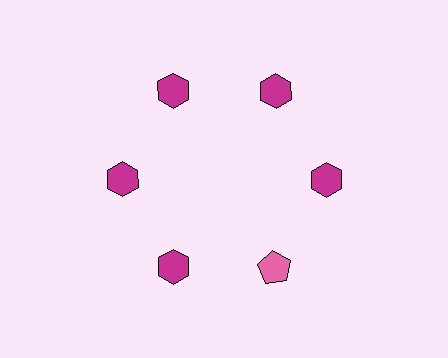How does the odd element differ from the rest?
It differs in both color (pink instead of magenta) and shape (pentagon instead of hexagon).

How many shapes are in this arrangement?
There are 6 shapes arranged in a ring pattern.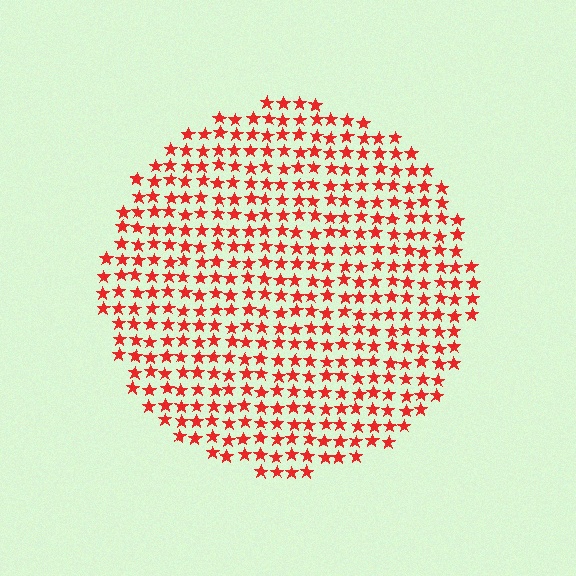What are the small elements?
The small elements are stars.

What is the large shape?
The large shape is a circle.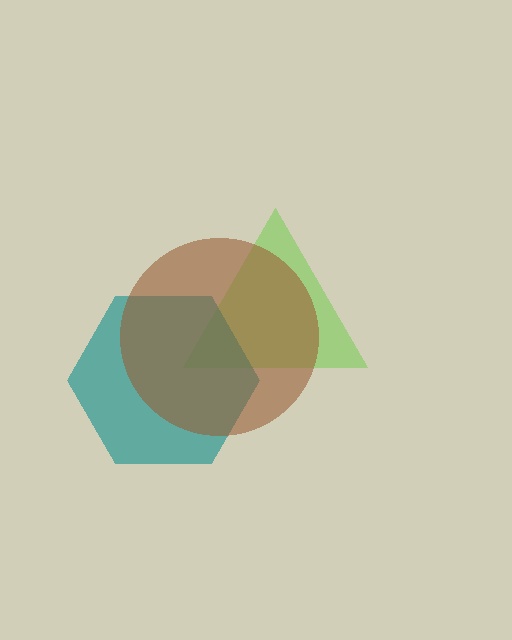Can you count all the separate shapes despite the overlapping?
Yes, there are 3 separate shapes.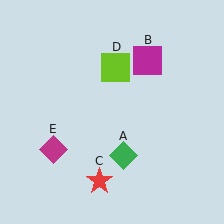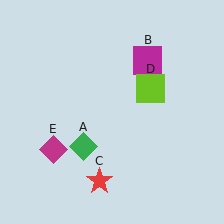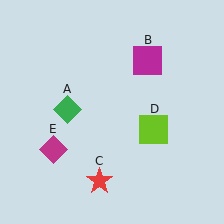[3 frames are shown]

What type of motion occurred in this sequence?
The green diamond (object A), lime square (object D) rotated clockwise around the center of the scene.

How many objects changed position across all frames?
2 objects changed position: green diamond (object A), lime square (object D).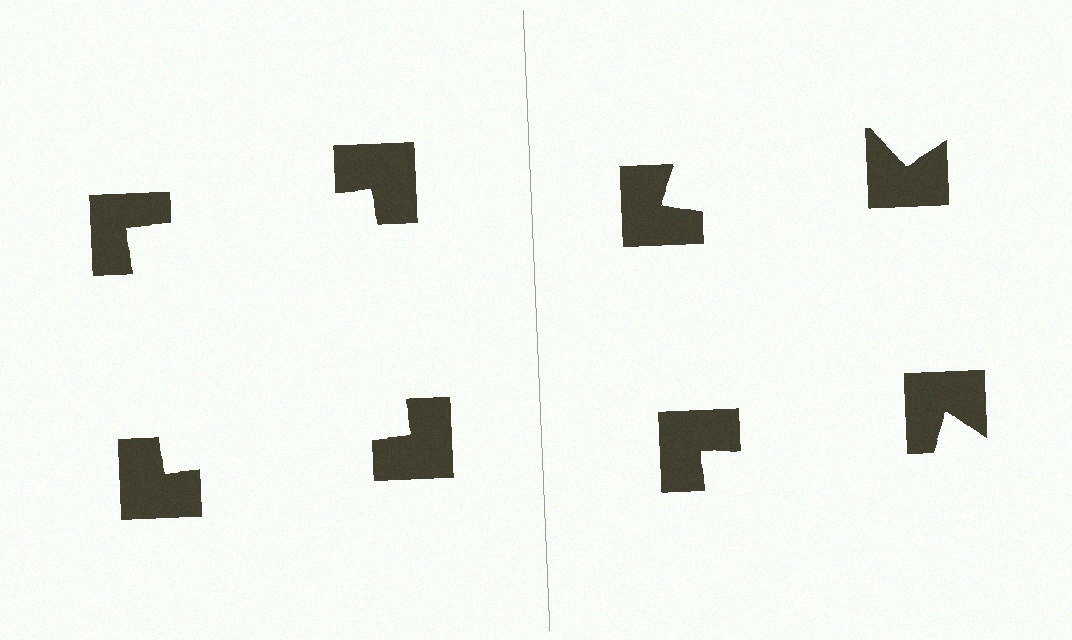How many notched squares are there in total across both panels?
8 — 4 on each side.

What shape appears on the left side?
An illusory square.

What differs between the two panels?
The notched squares are positioned identically on both sides; only the wedge orientations differ. On the left they align to a square; on the right they are misaligned.